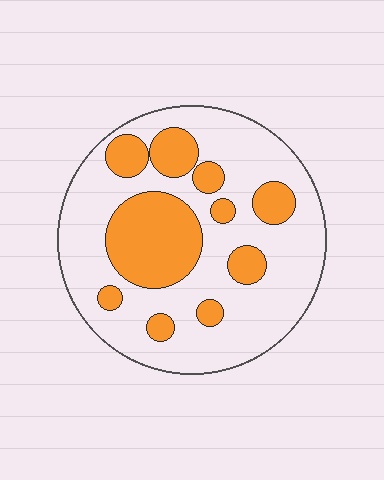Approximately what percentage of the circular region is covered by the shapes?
Approximately 30%.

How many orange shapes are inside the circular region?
10.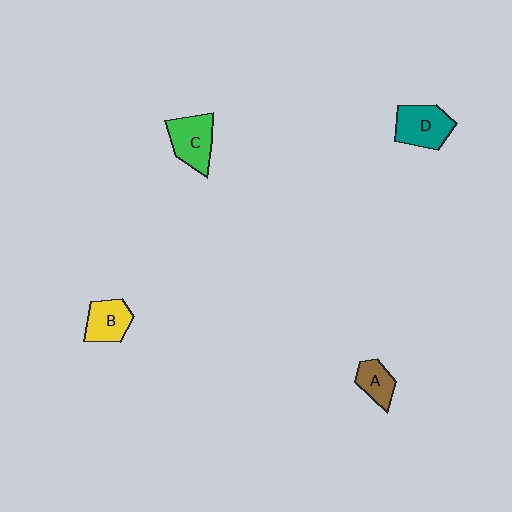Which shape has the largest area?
Shape D (teal).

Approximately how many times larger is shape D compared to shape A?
Approximately 1.6 times.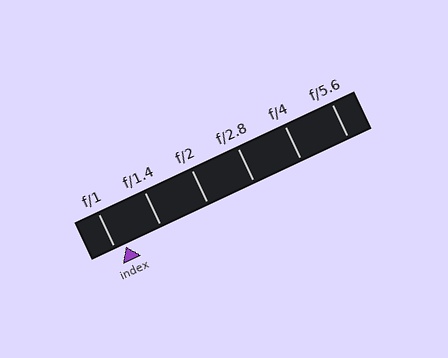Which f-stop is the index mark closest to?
The index mark is closest to f/1.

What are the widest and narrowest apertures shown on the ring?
The widest aperture shown is f/1 and the narrowest is f/5.6.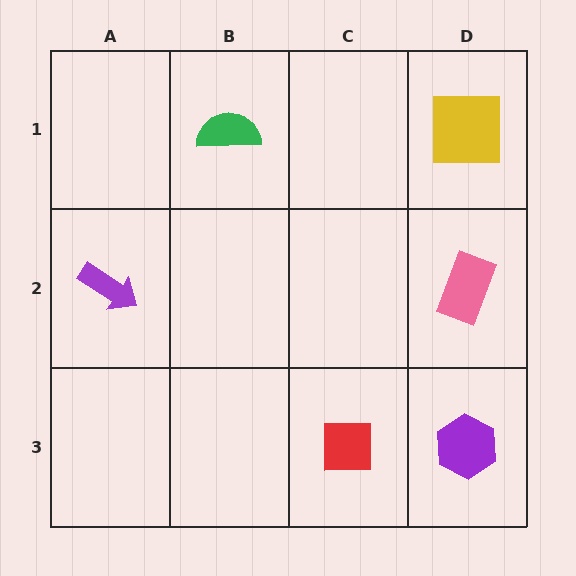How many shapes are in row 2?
2 shapes.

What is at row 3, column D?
A purple hexagon.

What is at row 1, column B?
A green semicircle.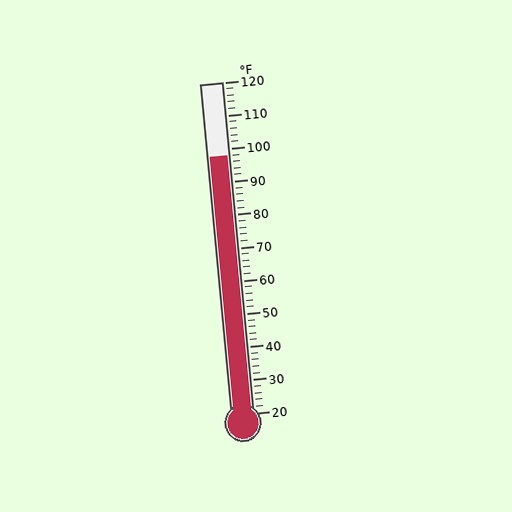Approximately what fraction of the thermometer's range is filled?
The thermometer is filled to approximately 80% of its range.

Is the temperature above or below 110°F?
The temperature is below 110°F.